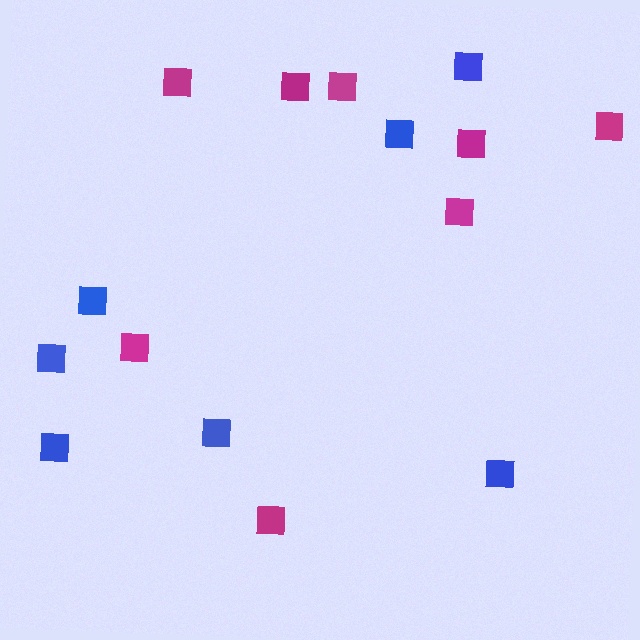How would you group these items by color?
There are 2 groups: one group of blue squares (7) and one group of magenta squares (8).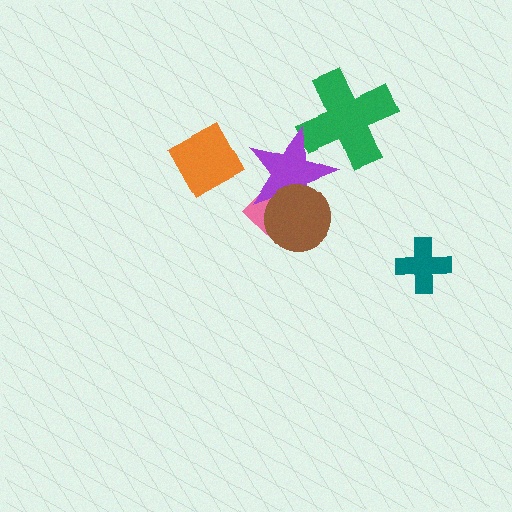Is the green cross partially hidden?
Yes, it is partially covered by another shape.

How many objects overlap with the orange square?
0 objects overlap with the orange square.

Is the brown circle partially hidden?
No, no other shape covers it.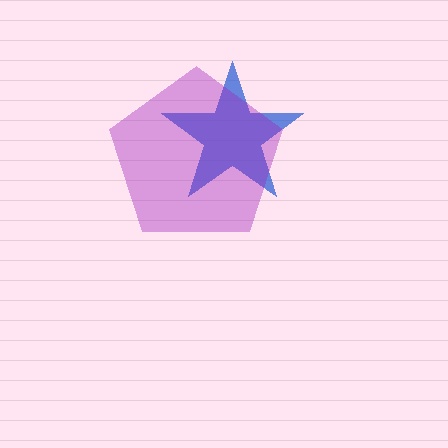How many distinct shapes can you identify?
There are 2 distinct shapes: a blue star, a purple pentagon.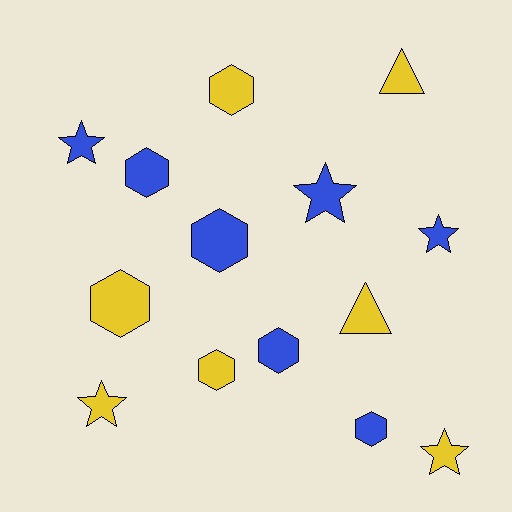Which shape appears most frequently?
Hexagon, with 7 objects.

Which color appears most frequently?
Yellow, with 7 objects.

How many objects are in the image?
There are 14 objects.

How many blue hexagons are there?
There are 4 blue hexagons.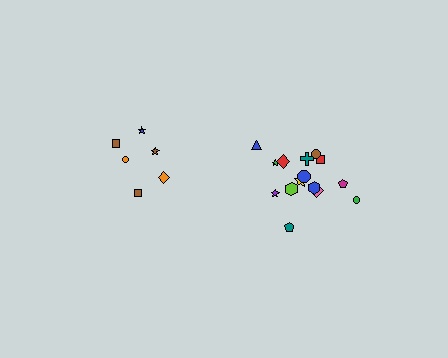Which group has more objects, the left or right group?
The right group.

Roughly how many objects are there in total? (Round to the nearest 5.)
Roughly 20 objects in total.